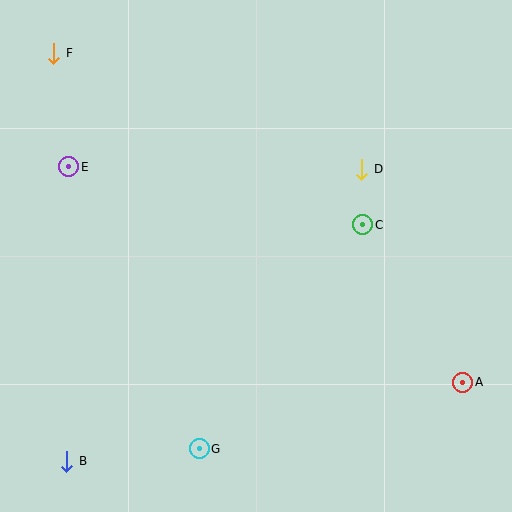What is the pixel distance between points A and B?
The distance between A and B is 404 pixels.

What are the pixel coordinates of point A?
Point A is at (463, 382).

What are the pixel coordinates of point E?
Point E is at (69, 167).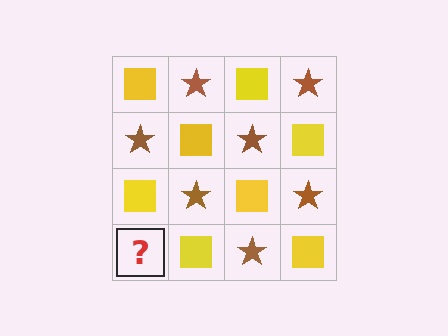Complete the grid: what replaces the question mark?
The question mark should be replaced with a brown star.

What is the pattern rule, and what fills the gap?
The rule is that it alternates yellow square and brown star in a checkerboard pattern. The gap should be filled with a brown star.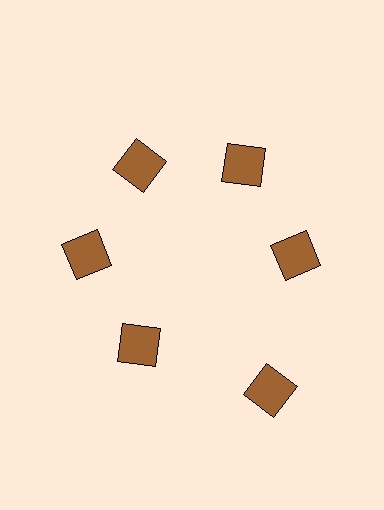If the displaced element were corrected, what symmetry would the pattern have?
It would have 6-fold rotational symmetry — the pattern would map onto itself every 60 degrees.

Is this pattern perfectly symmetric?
No. The 6 brown squares are arranged in a ring, but one element near the 5 o'clock position is pushed outward from the center, breaking the 6-fold rotational symmetry.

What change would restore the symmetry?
The symmetry would be restored by moving it inward, back onto the ring so that all 6 squares sit at equal angles and equal distance from the center.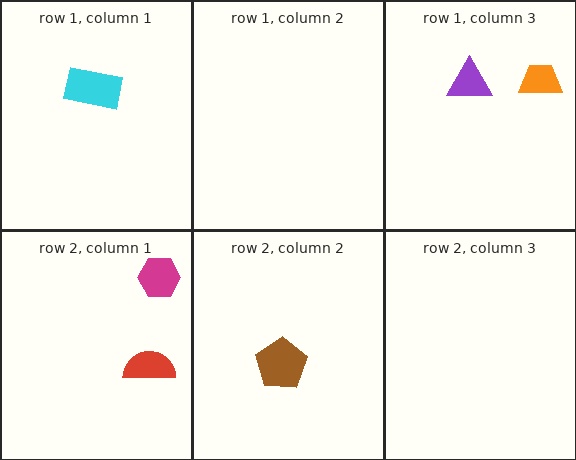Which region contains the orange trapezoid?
The row 1, column 3 region.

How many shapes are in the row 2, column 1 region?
2.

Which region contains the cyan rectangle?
The row 1, column 1 region.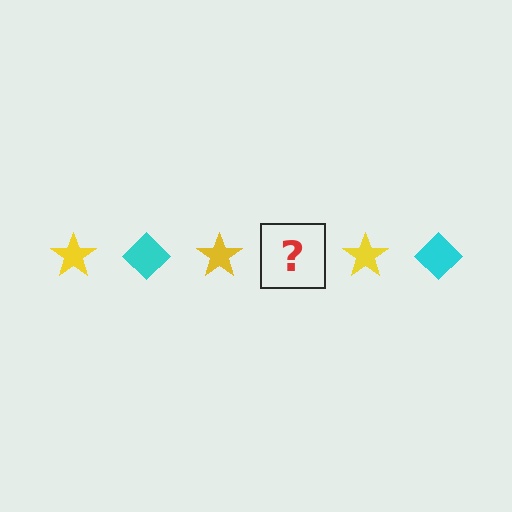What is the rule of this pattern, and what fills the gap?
The rule is that the pattern alternates between yellow star and cyan diamond. The gap should be filled with a cyan diamond.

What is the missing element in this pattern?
The missing element is a cyan diamond.